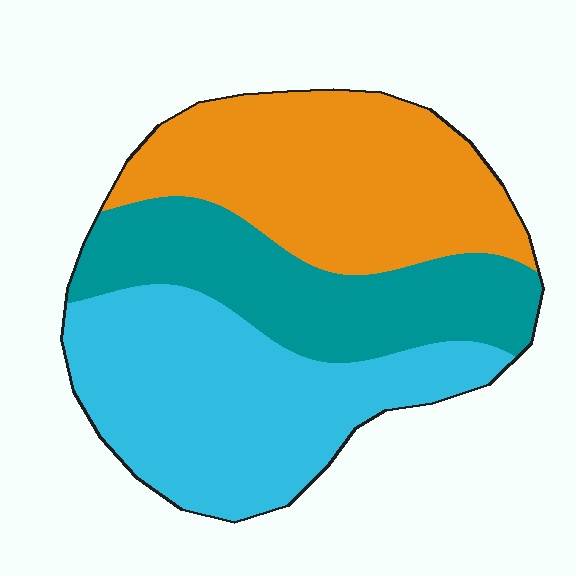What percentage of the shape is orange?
Orange covers about 35% of the shape.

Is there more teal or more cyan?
Cyan.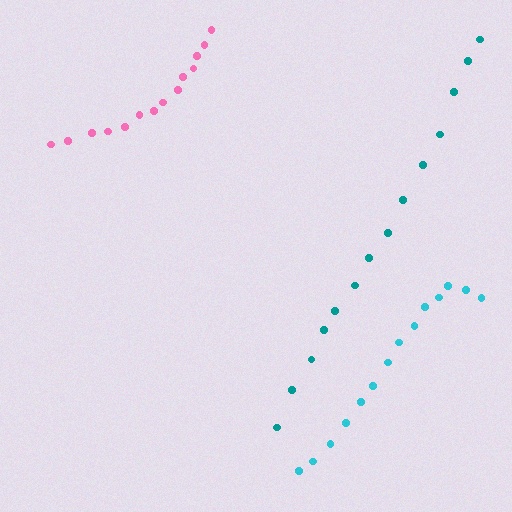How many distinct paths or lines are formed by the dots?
There are 3 distinct paths.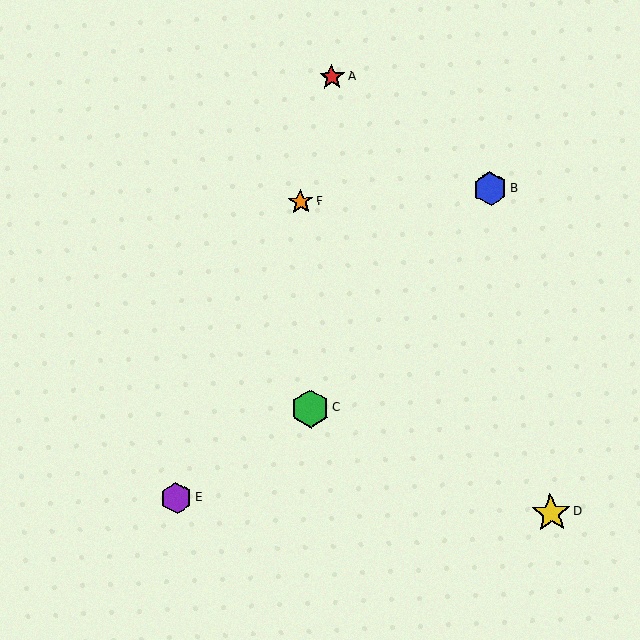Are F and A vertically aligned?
No, F is at x≈301 and A is at x≈332.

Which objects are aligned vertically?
Objects C, F are aligned vertically.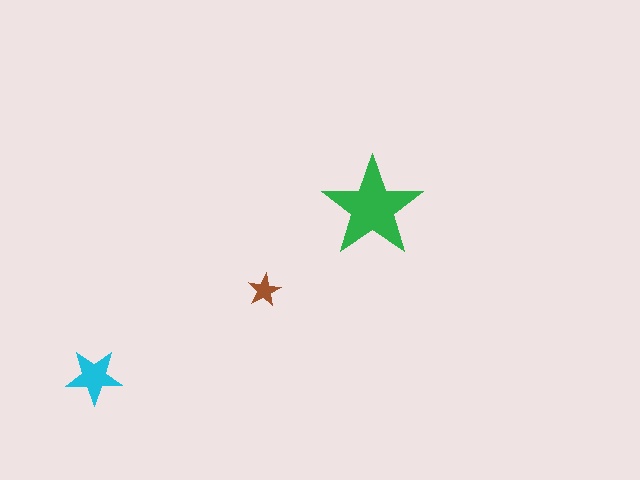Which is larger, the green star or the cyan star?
The green one.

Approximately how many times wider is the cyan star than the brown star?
About 1.5 times wider.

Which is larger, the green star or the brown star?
The green one.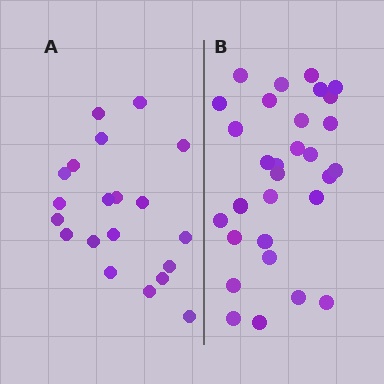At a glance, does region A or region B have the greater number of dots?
Region B (the right region) has more dots.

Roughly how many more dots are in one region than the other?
Region B has roughly 10 or so more dots than region A.